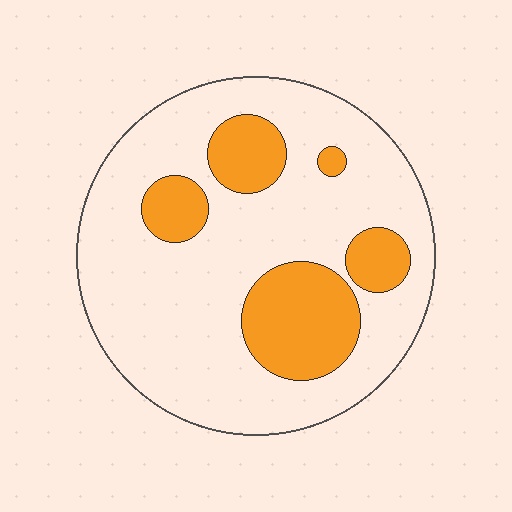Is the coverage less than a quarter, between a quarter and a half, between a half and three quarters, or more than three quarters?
Less than a quarter.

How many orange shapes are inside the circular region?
5.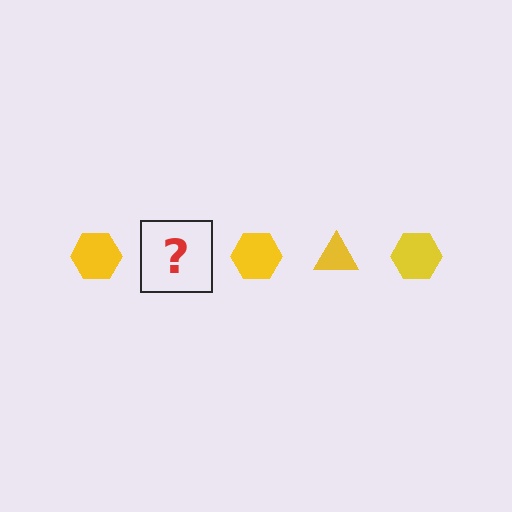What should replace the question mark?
The question mark should be replaced with a yellow triangle.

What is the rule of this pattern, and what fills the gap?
The rule is that the pattern cycles through hexagon, triangle shapes in yellow. The gap should be filled with a yellow triangle.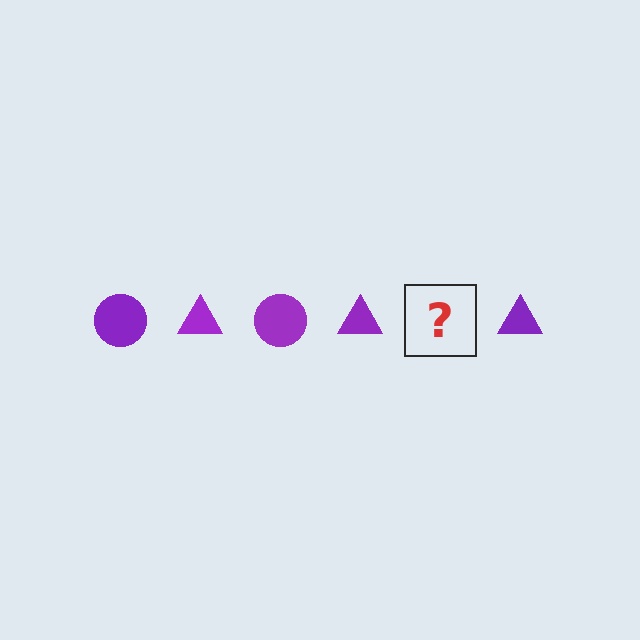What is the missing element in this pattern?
The missing element is a purple circle.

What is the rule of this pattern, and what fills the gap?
The rule is that the pattern cycles through circle, triangle shapes in purple. The gap should be filled with a purple circle.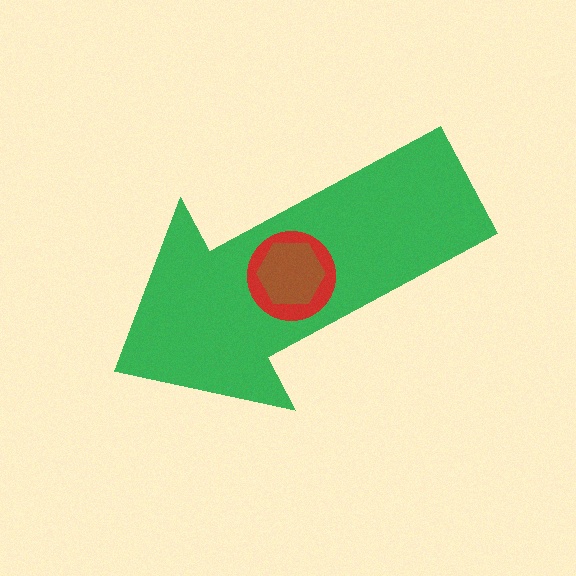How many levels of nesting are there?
3.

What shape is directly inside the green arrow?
The red circle.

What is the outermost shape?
The green arrow.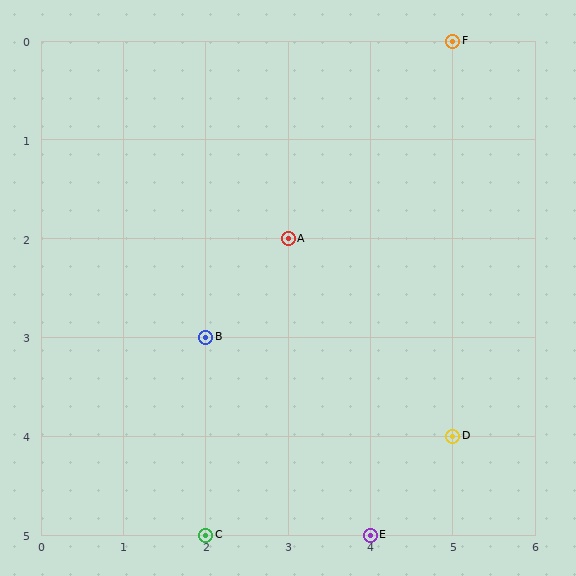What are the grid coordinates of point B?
Point B is at grid coordinates (2, 3).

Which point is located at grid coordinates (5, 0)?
Point F is at (5, 0).